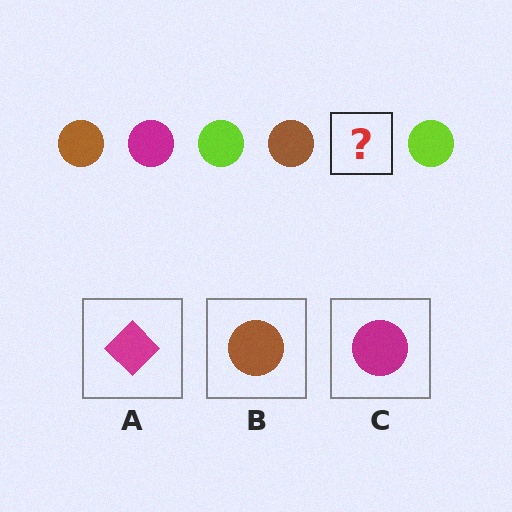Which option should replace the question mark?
Option C.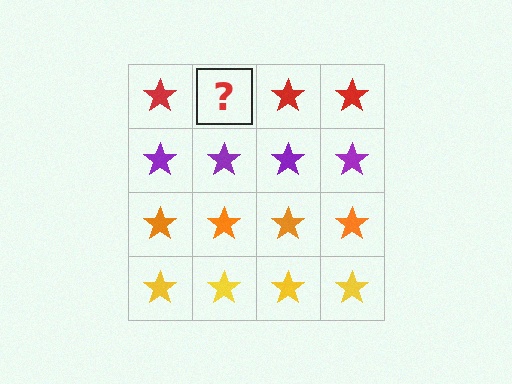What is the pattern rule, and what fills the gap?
The rule is that each row has a consistent color. The gap should be filled with a red star.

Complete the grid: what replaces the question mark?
The question mark should be replaced with a red star.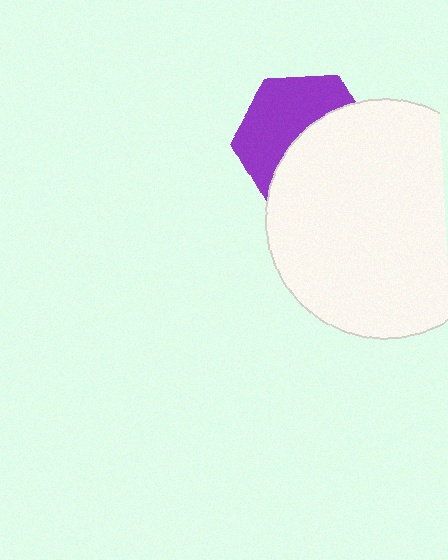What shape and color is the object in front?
The object in front is a white circle.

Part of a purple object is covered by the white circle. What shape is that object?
It is a hexagon.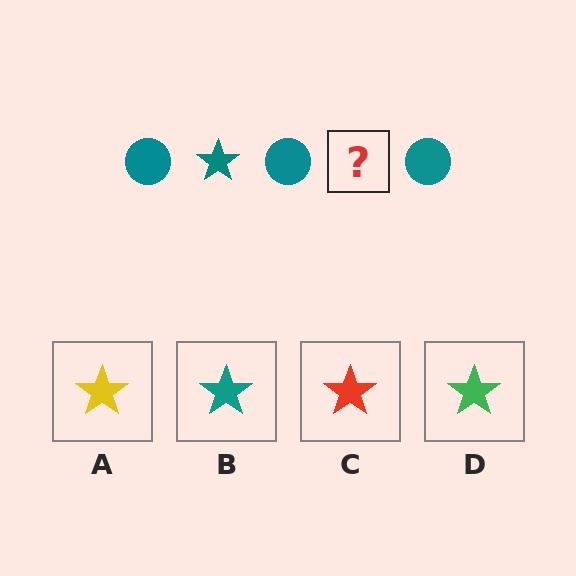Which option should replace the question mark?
Option B.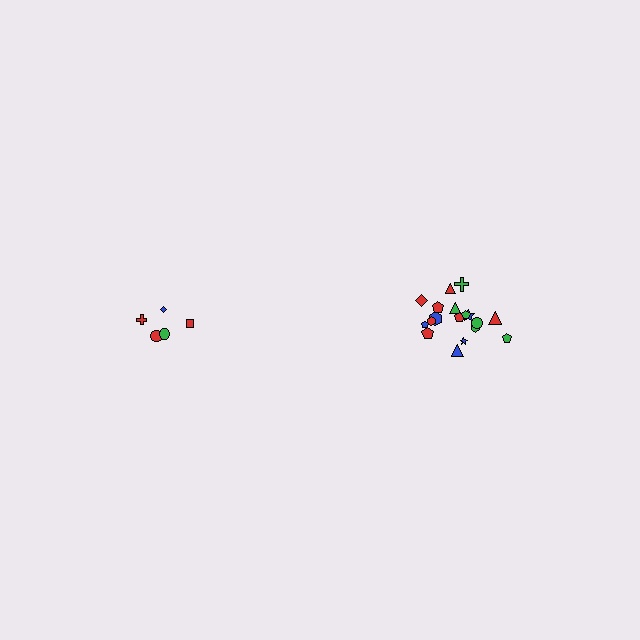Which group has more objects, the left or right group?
The right group.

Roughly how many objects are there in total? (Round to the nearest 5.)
Roughly 25 objects in total.